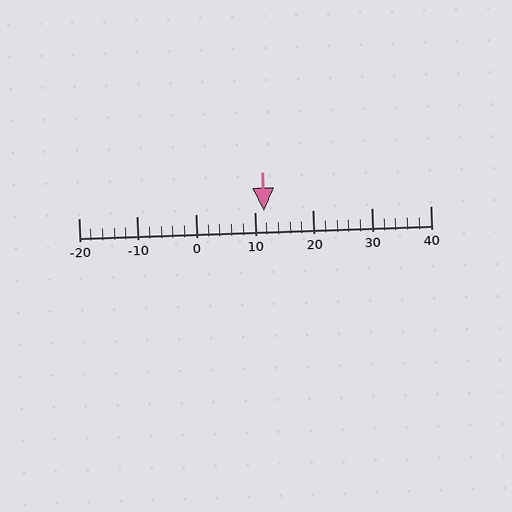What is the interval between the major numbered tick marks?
The major tick marks are spaced 10 units apart.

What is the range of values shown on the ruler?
The ruler shows values from -20 to 40.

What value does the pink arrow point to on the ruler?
The pink arrow points to approximately 12.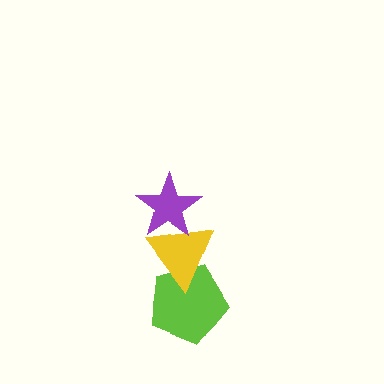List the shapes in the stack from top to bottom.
From top to bottom: the purple star, the yellow triangle, the lime pentagon.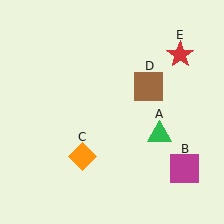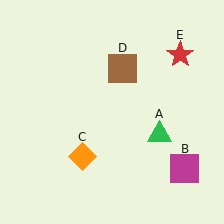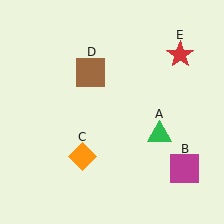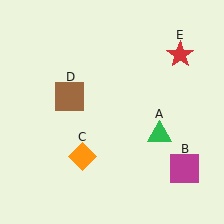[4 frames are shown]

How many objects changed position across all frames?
1 object changed position: brown square (object D).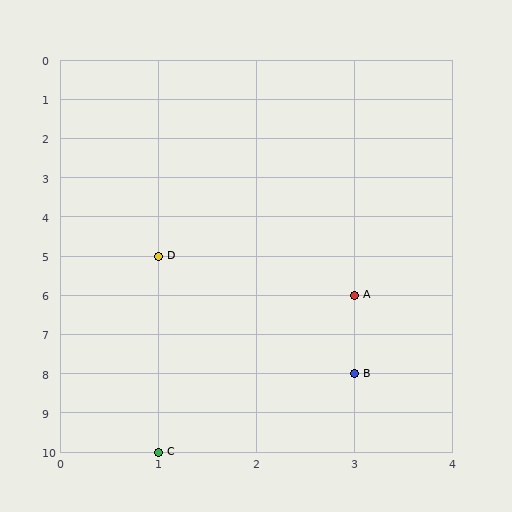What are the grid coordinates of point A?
Point A is at grid coordinates (3, 6).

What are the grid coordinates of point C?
Point C is at grid coordinates (1, 10).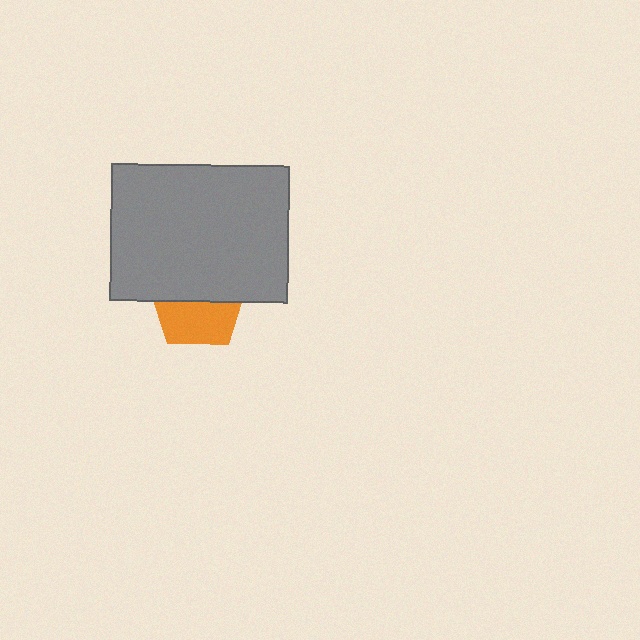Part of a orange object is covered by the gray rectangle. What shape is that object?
It is a pentagon.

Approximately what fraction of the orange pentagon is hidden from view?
Roughly 51% of the orange pentagon is hidden behind the gray rectangle.